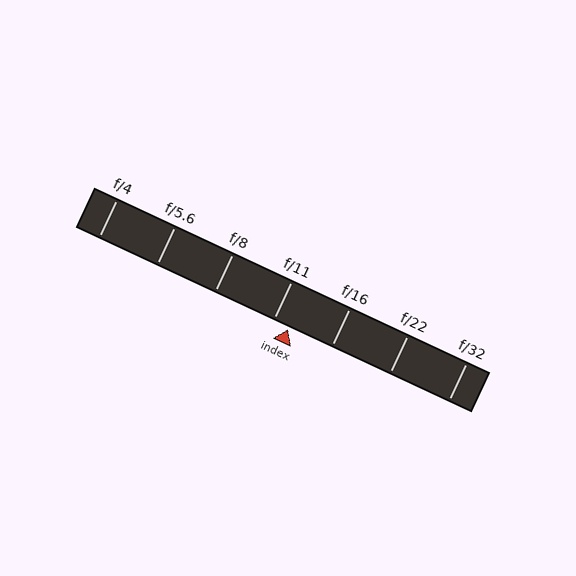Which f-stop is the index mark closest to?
The index mark is closest to f/11.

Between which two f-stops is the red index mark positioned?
The index mark is between f/11 and f/16.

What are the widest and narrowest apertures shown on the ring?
The widest aperture shown is f/4 and the narrowest is f/32.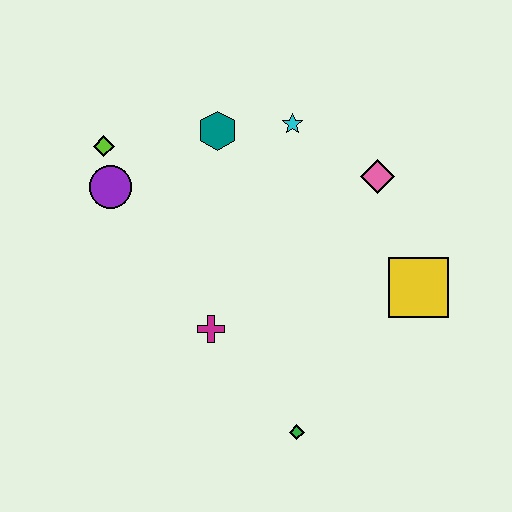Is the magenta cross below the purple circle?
Yes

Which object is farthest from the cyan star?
The green diamond is farthest from the cyan star.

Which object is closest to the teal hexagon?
The cyan star is closest to the teal hexagon.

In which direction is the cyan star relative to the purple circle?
The cyan star is to the right of the purple circle.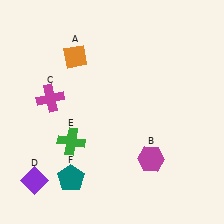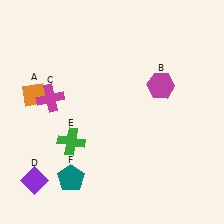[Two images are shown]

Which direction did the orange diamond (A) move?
The orange diamond (A) moved left.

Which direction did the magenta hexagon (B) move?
The magenta hexagon (B) moved up.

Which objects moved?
The objects that moved are: the orange diamond (A), the magenta hexagon (B).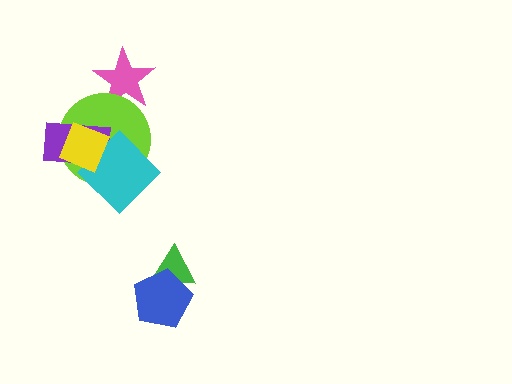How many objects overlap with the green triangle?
1 object overlaps with the green triangle.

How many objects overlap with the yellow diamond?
3 objects overlap with the yellow diamond.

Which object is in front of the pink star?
The lime circle is in front of the pink star.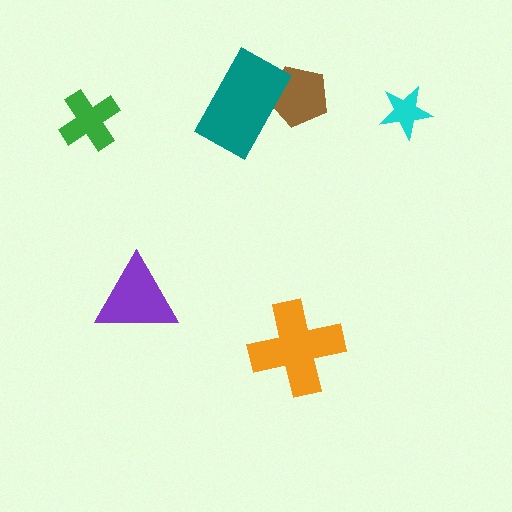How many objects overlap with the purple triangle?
0 objects overlap with the purple triangle.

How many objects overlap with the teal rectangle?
1 object overlaps with the teal rectangle.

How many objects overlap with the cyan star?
0 objects overlap with the cyan star.